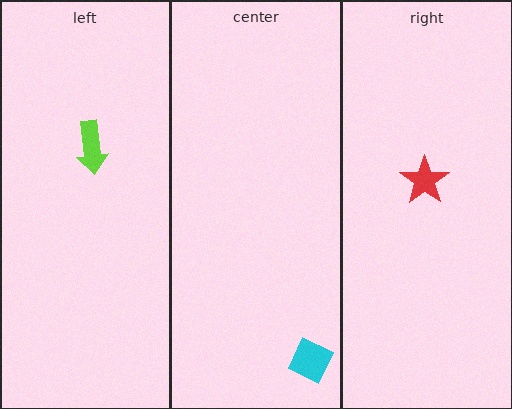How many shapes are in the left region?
1.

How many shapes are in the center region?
1.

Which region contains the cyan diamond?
The center region.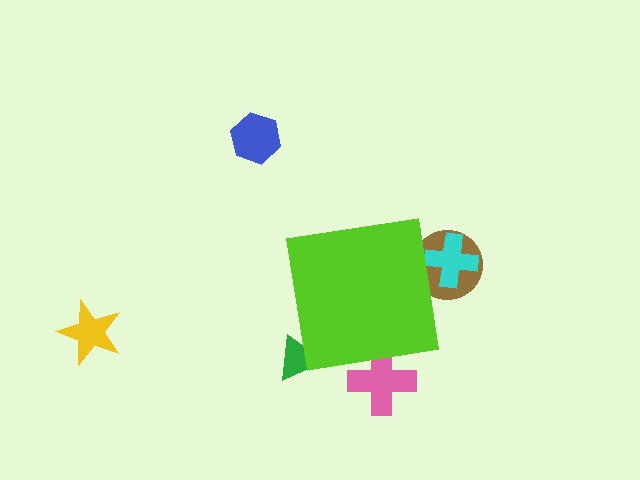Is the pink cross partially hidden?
Yes, the pink cross is partially hidden behind the lime square.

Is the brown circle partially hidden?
Yes, the brown circle is partially hidden behind the lime square.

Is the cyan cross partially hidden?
Yes, the cyan cross is partially hidden behind the lime square.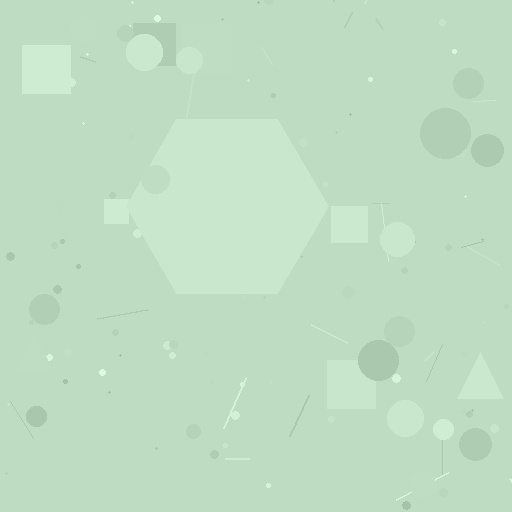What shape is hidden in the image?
A hexagon is hidden in the image.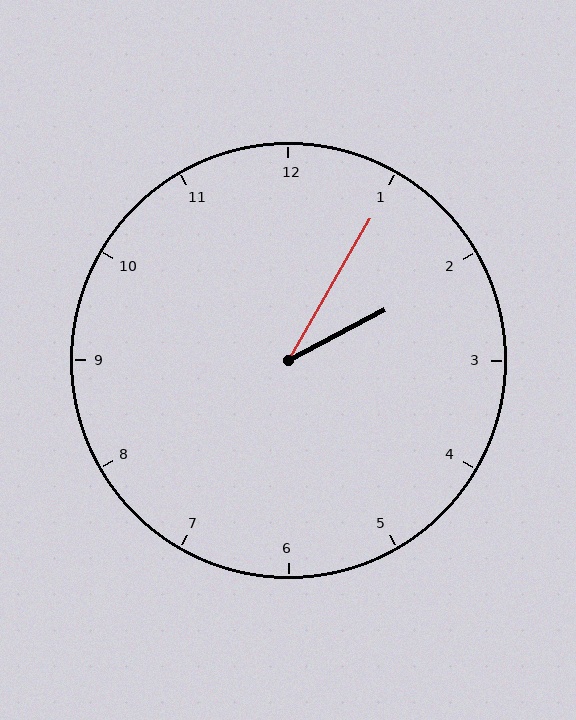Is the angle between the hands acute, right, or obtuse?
It is acute.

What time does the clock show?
2:05.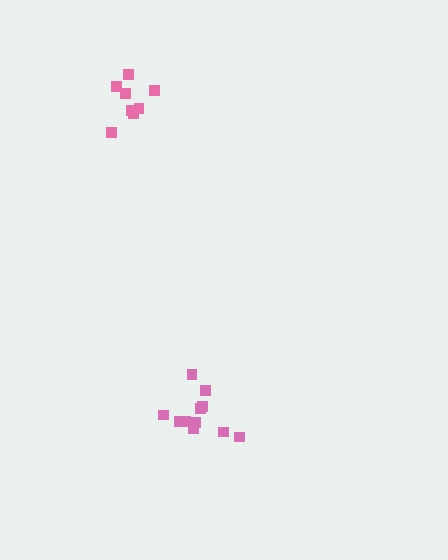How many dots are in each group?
Group 1: 11 dots, Group 2: 8 dots (19 total).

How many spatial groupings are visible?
There are 2 spatial groupings.